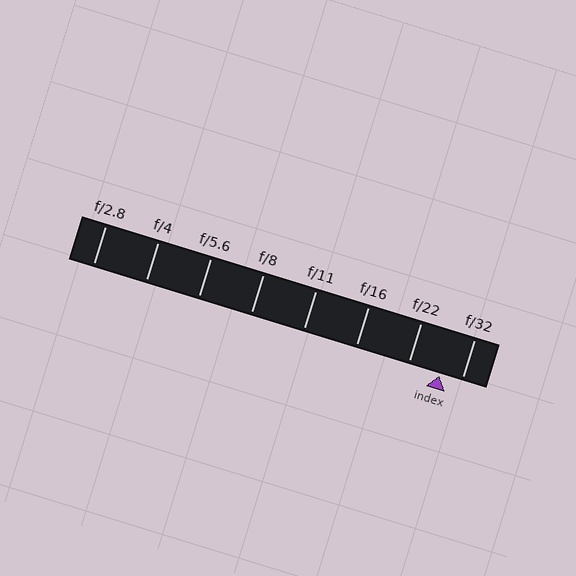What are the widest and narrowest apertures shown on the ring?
The widest aperture shown is f/2.8 and the narrowest is f/32.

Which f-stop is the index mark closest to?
The index mark is closest to f/32.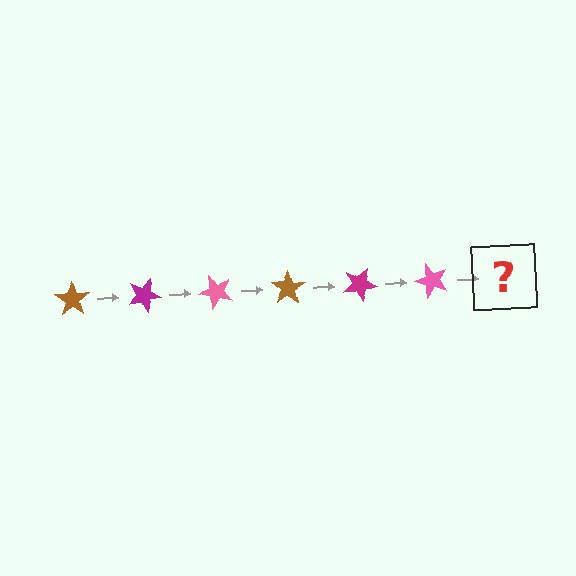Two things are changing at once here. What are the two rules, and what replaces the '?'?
The two rules are that it rotates 25 degrees each step and the color cycles through brown, magenta, and pink. The '?' should be a brown star, rotated 150 degrees from the start.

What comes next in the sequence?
The next element should be a brown star, rotated 150 degrees from the start.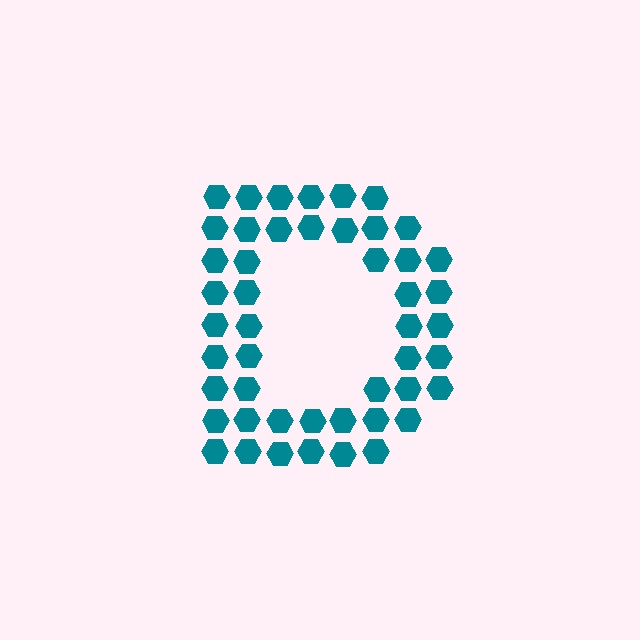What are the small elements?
The small elements are hexagons.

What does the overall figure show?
The overall figure shows the letter D.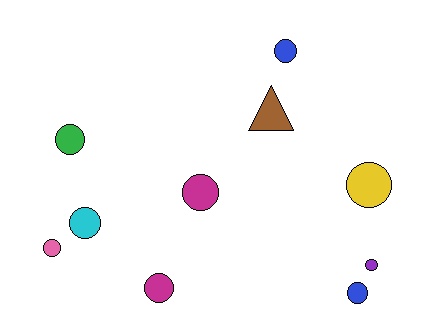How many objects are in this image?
There are 10 objects.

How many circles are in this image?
There are 9 circles.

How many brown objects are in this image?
There is 1 brown object.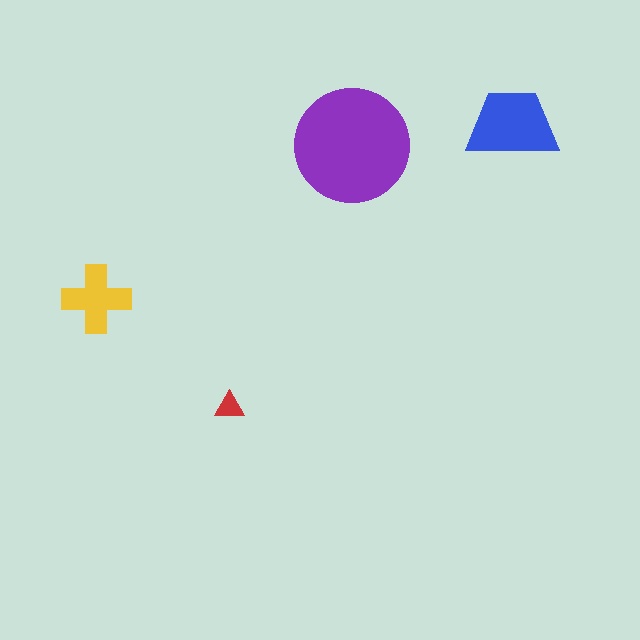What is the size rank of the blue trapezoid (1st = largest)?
2nd.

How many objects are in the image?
There are 4 objects in the image.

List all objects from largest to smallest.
The purple circle, the blue trapezoid, the yellow cross, the red triangle.